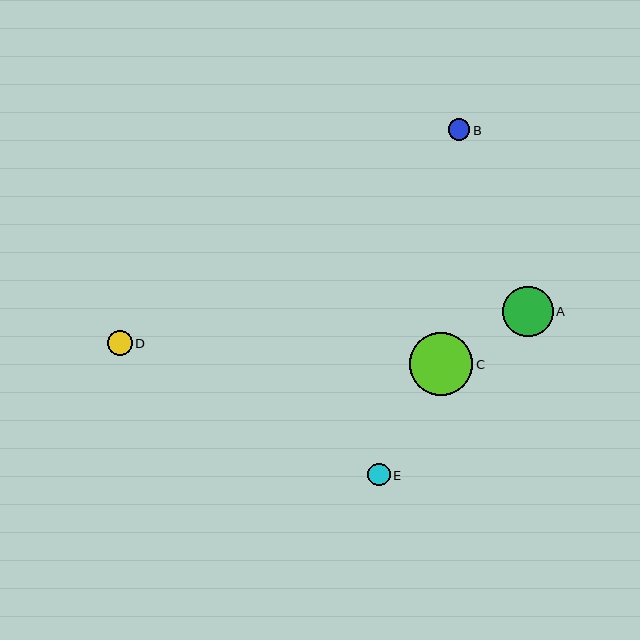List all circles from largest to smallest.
From largest to smallest: C, A, D, E, B.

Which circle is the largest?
Circle C is the largest with a size of approximately 63 pixels.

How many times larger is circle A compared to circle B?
Circle A is approximately 2.3 times the size of circle B.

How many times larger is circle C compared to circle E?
Circle C is approximately 2.8 times the size of circle E.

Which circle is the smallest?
Circle B is the smallest with a size of approximately 22 pixels.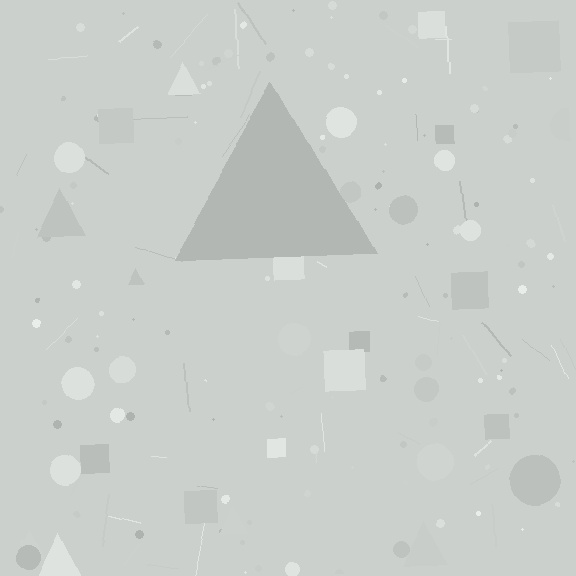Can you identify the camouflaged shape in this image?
The camouflaged shape is a triangle.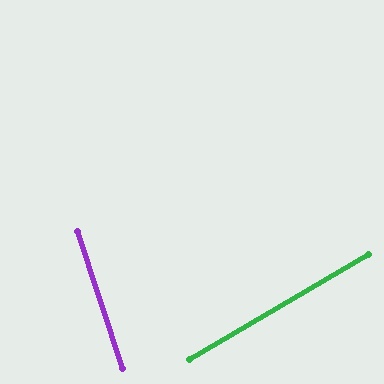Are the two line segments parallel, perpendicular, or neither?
Neither parallel nor perpendicular — they differ by about 78°.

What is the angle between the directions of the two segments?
Approximately 78 degrees.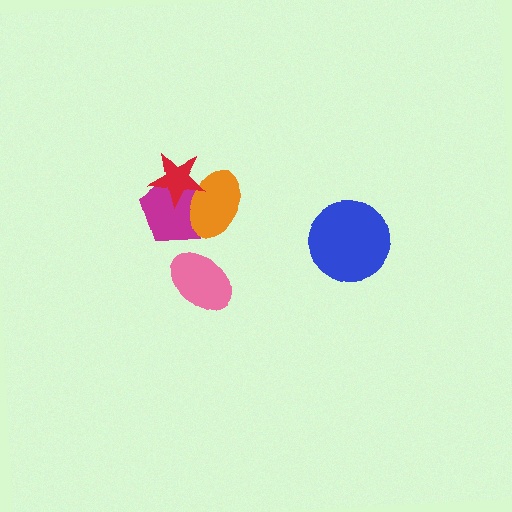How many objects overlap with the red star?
2 objects overlap with the red star.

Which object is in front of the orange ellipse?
The red star is in front of the orange ellipse.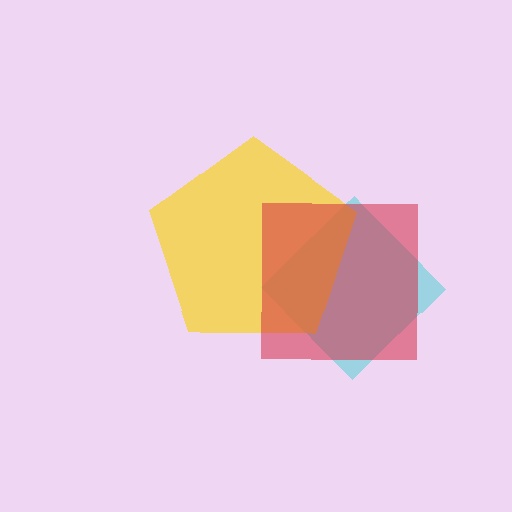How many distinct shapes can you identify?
There are 3 distinct shapes: a cyan diamond, a yellow pentagon, a red square.